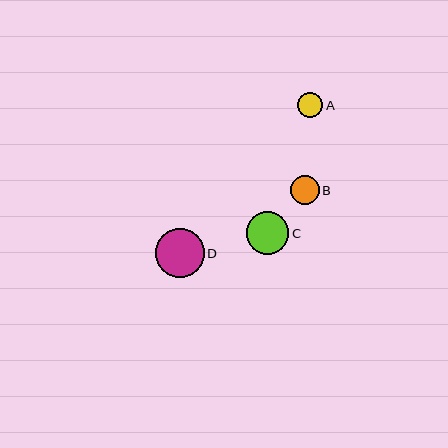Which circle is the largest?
Circle D is the largest with a size of approximately 49 pixels.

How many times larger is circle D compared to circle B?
Circle D is approximately 1.7 times the size of circle B.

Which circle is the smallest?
Circle A is the smallest with a size of approximately 25 pixels.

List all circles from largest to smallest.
From largest to smallest: D, C, B, A.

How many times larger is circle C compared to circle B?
Circle C is approximately 1.5 times the size of circle B.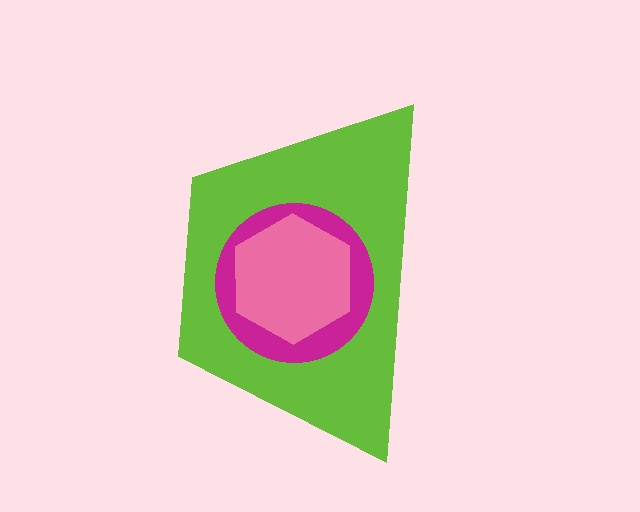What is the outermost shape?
The lime trapezoid.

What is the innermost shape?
The pink hexagon.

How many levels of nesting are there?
3.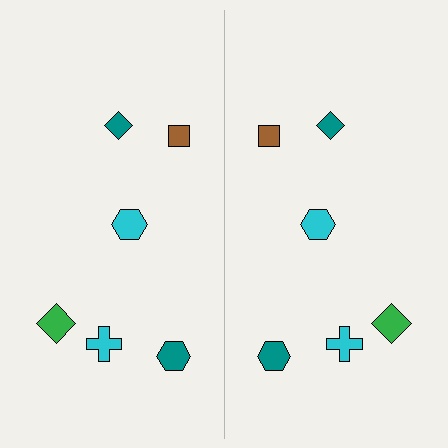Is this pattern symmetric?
Yes, this pattern has bilateral (reflection) symmetry.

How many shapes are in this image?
There are 12 shapes in this image.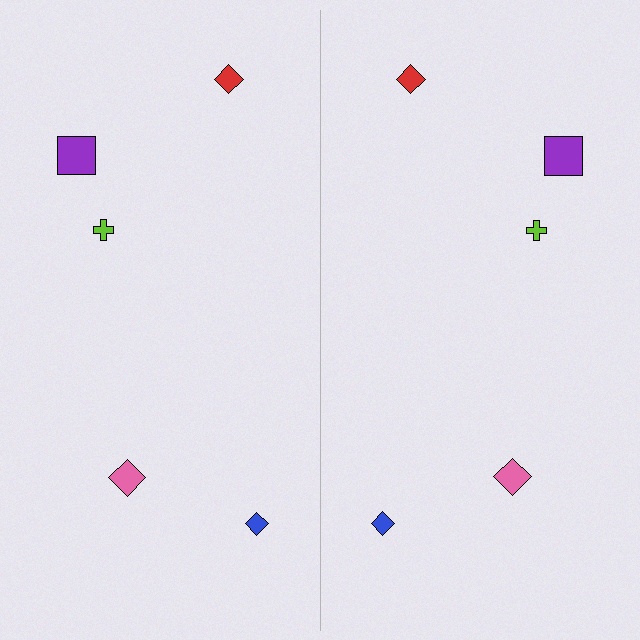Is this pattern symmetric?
Yes, this pattern has bilateral (reflection) symmetry.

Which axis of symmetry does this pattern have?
The pattern has a vertical axis of symmetry running through the center of the image.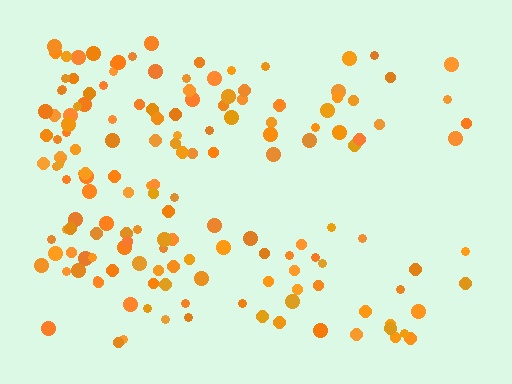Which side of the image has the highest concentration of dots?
The left.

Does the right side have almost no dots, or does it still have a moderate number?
Still a moderate number, just noticeably fewer than the left.